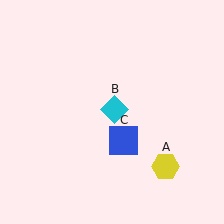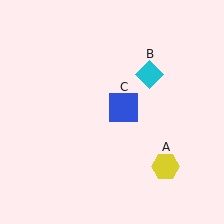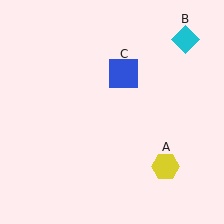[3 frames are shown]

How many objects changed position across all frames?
2 objects changed position: cyan diamond (object B), blue square (object C).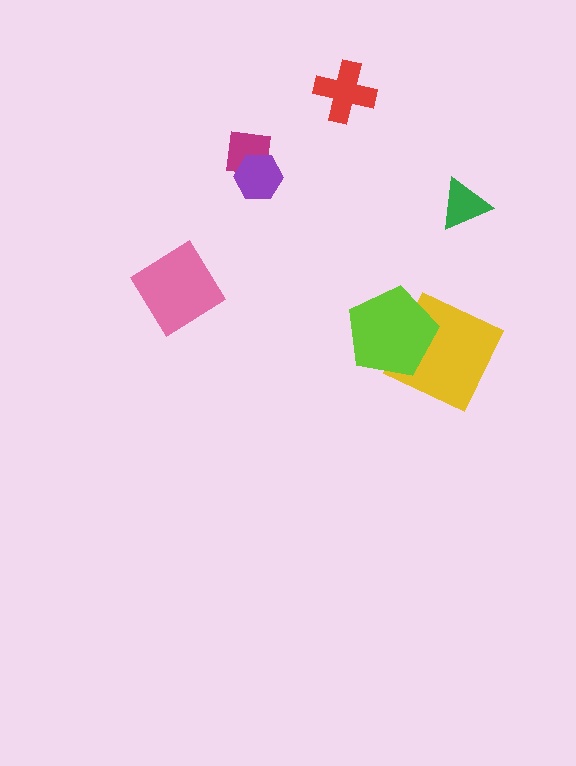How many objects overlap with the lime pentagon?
1 object overlaps with the lime pentagon.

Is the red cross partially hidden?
No, no other shape covers it.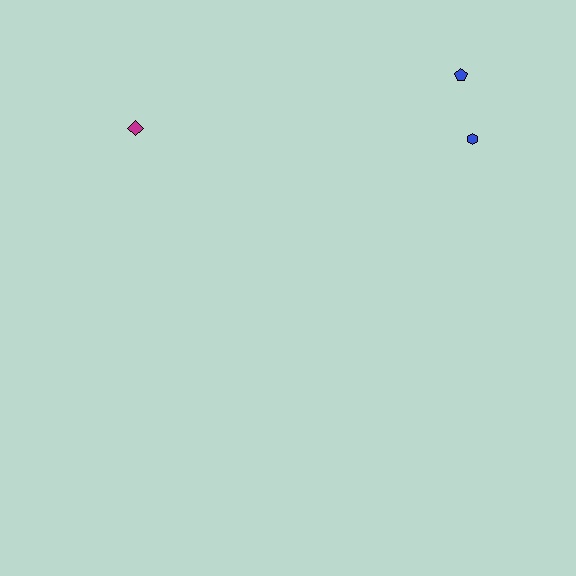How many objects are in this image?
There are 3 objects.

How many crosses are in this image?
There are no crosses.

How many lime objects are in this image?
There are no lime objects.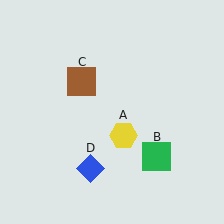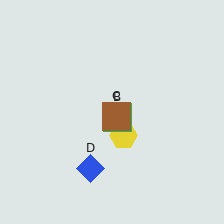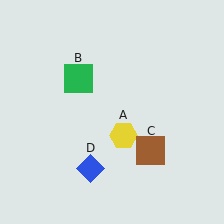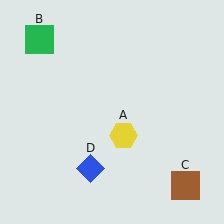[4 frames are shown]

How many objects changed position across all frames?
2 objects changed position: green square (object B), brown square (object C).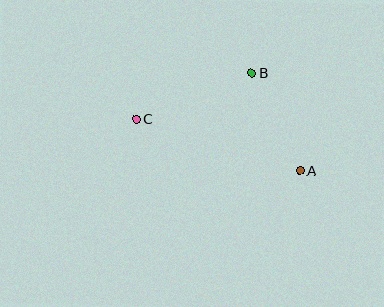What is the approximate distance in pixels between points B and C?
The distance between B and C is approximately 124 pixels.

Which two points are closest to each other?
Points A and B are closest to each other.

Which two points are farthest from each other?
Points A and C are farthest from each other.